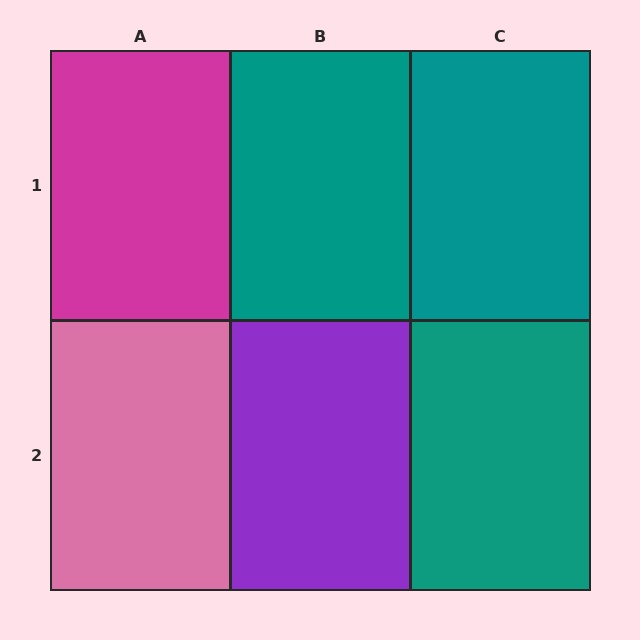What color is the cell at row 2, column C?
Teal.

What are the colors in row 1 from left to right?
Magenta, teal, teal.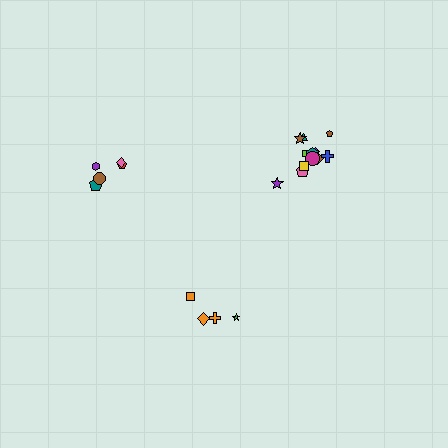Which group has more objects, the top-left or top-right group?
The top-right group.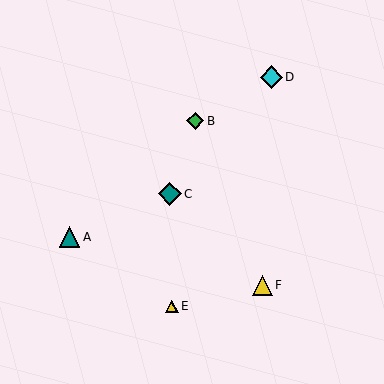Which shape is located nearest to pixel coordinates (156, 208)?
The teal diamond (labeled C) at (170, 194) is nearest to that location.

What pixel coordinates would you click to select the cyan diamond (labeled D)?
Click at (271, 77) to select the cyan diamond D.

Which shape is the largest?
The teal diamond (labeled C) is the largest.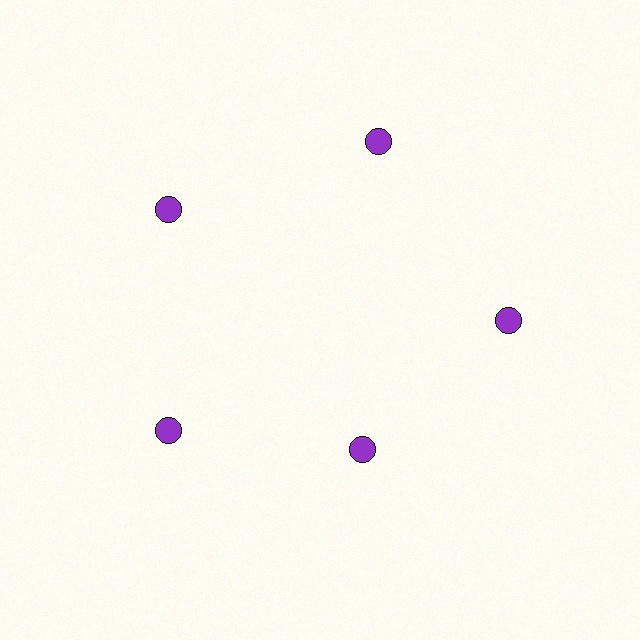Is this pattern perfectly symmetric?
No. The 5 purple circles are arranged in a ring, but one element near the 5 o'clock position is pulled inward toward the center, breaking the 5-fold rotational symmetry.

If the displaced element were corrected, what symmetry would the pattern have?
It would have 5-fold rotational symmetry — the pattern would map onto itself every 72 degrees.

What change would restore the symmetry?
The symmetry would be restored by moving it outward, back onto the ring so that all 5 circles sit at equal angles and equal distance from the center.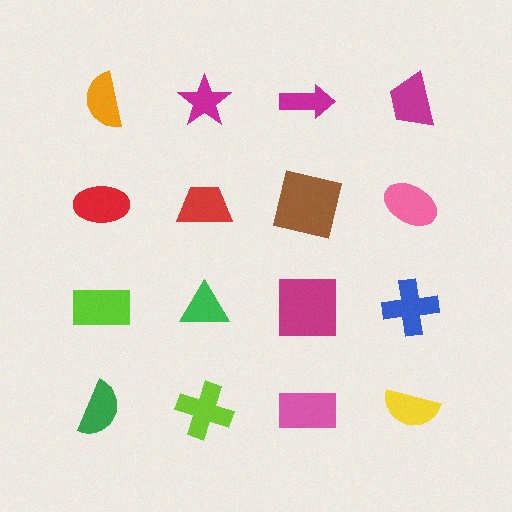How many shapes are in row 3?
4 shapes.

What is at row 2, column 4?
A pink ellipse.